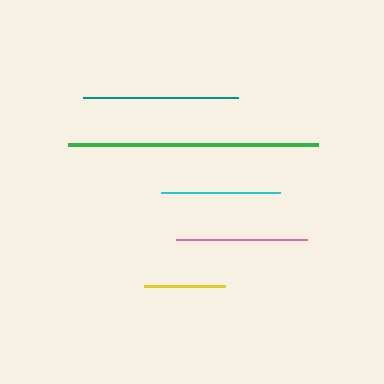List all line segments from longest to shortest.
From longest to shortest: green, teal, pink, cyan, yellow.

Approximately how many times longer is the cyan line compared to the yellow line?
The cyan line is approximately 1.5 times the length of the yellow line.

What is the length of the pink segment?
The pink segment is approximately 130 pixels long.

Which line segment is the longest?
The green line is the longest at approximately 249 pixels.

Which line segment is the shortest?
The yellow line is the shortest at approximately 81 pixels.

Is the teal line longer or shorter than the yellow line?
The teal line is longer than the yellow line.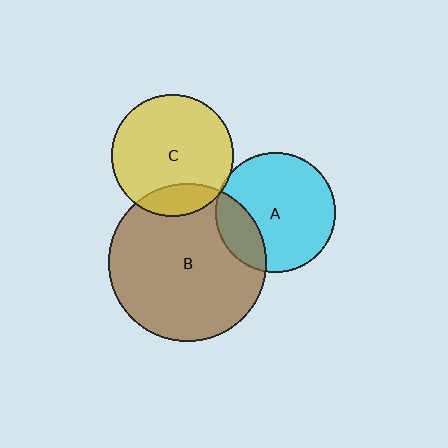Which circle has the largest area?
Circle B (brown).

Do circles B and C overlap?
Yes.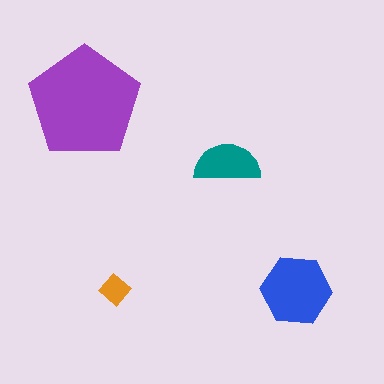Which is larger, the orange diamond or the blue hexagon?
The blue hexagon.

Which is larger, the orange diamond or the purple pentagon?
The purple pentagon.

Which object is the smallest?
The orange diamond.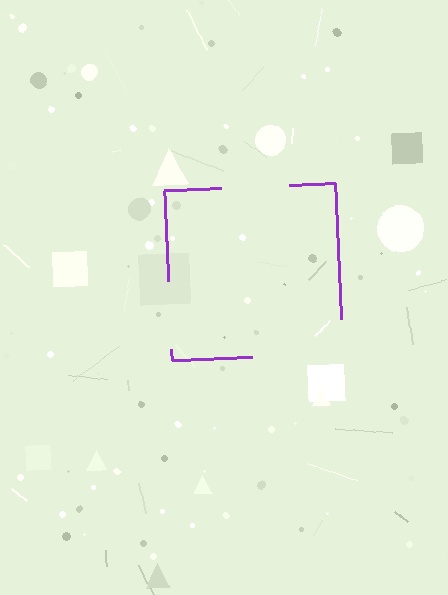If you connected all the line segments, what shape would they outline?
They would outline a square.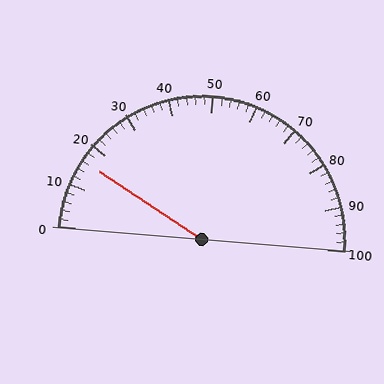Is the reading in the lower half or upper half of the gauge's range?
The reading is in the lower half of the range (0 to 100).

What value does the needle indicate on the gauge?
The needle indicates approximately 16.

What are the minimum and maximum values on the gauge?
The gauge ranges from 0 to 100.